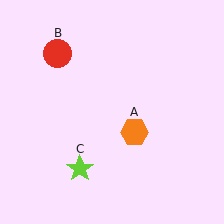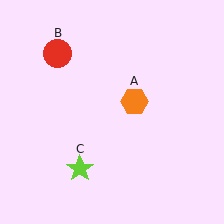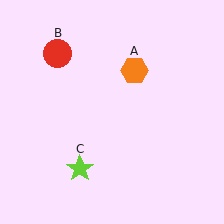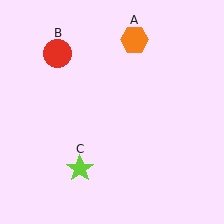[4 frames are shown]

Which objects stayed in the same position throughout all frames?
Red circle (object B) and lime star (object C) remained stationary.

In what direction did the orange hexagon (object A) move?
The orange hexagon (object A) moved up.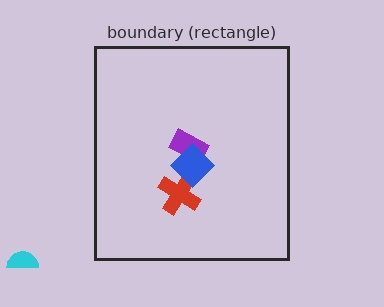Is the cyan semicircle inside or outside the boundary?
Outside.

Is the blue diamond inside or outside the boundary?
Inside.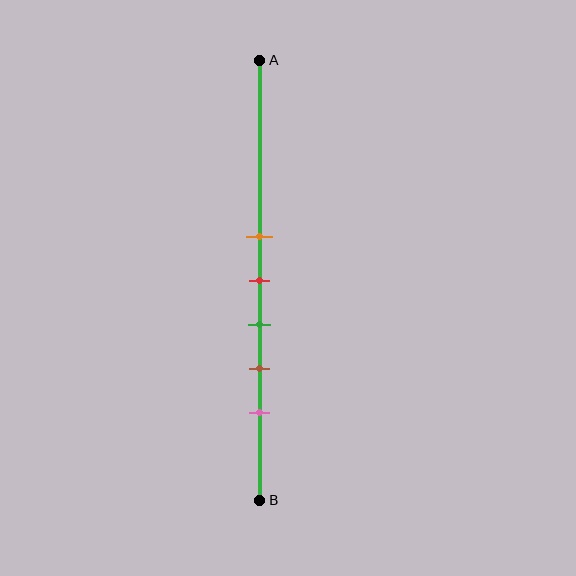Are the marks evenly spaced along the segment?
Yes, the marks are approximately evenly spaced.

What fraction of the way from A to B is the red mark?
The red mark is approximately 50% (0.5) of the way from A to B.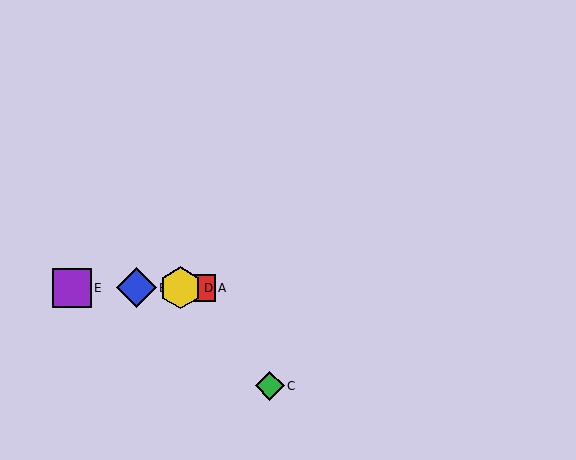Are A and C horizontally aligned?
No, A is at y≈288 and C is at y≈386.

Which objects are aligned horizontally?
Objects A, B, D, E are aligned horizontally.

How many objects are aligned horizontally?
4 objects (A, B, D, E) are aligned horizontally.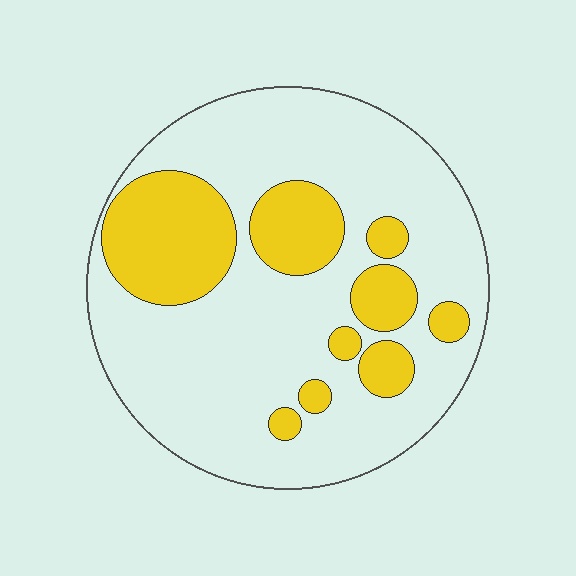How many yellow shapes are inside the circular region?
9.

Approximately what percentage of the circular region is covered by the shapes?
Approximately 25%.